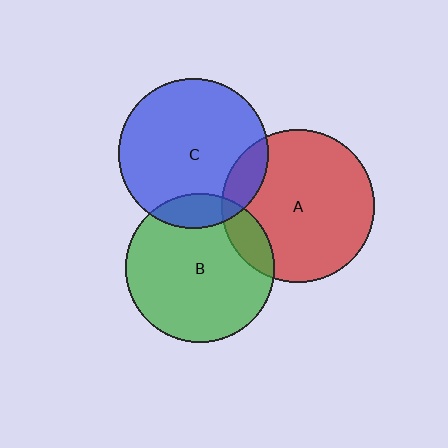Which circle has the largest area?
Circle A (red).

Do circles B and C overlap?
Yes.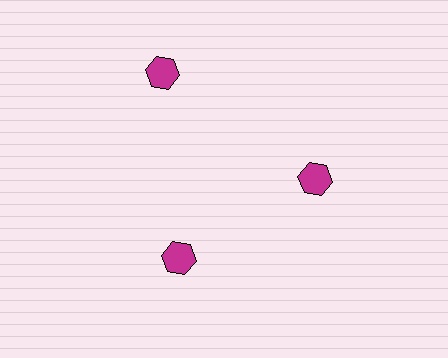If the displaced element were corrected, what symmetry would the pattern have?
It would have 3-fold rotational symmetry — the pattern would map onto itself every 120 degrees.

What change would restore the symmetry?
The symmetry would be restored by moving it inward, back onto the ring so that all 3 hexagons sit at equal angles and equal distance from the center.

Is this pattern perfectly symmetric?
No. The 3 magenta hexagons are arranged in a ring, but one element near the 11 o'clock position is pushed outward from the center, breaking the 3-fold rotational symmetry.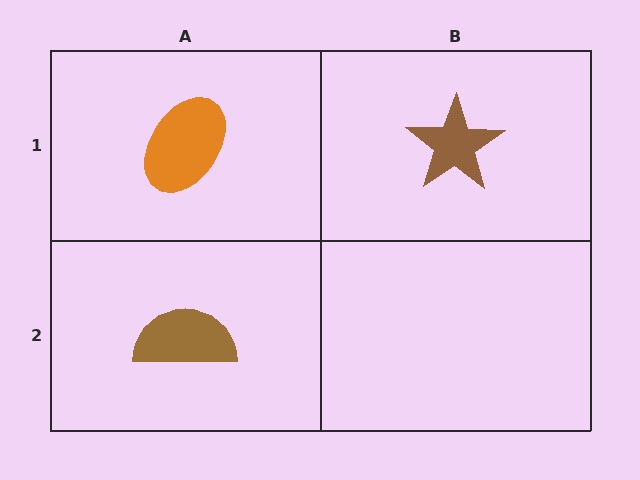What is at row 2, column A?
A brown semicircle.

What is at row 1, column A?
An orange ellipse.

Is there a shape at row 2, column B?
No, that cell is empty.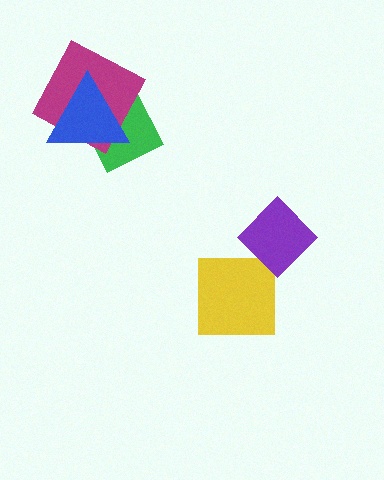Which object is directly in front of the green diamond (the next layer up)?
The magenta square is directly in front of the green diamond.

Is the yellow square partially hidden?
No, no other shape covers it.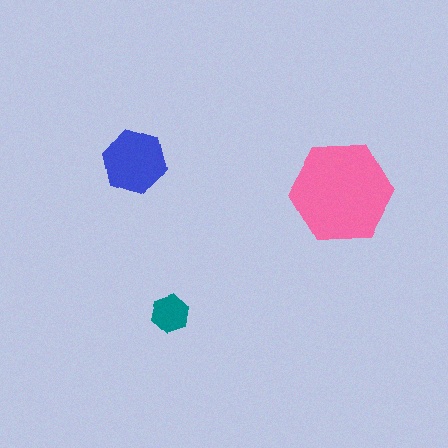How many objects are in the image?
There are 3 objects in the image.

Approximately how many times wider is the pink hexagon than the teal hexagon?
About 2.5 times wider.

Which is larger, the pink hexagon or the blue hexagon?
The pink one.